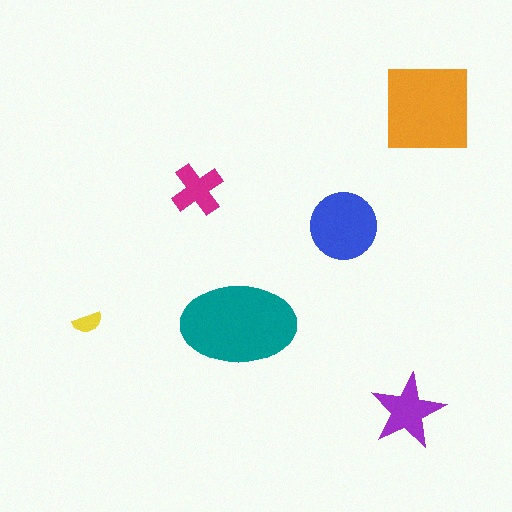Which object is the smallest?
The yellow semicircle.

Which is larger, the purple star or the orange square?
The orange square.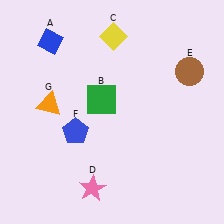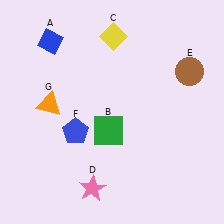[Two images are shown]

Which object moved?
The green square (B) moved down.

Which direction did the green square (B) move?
The green square (B) moved down.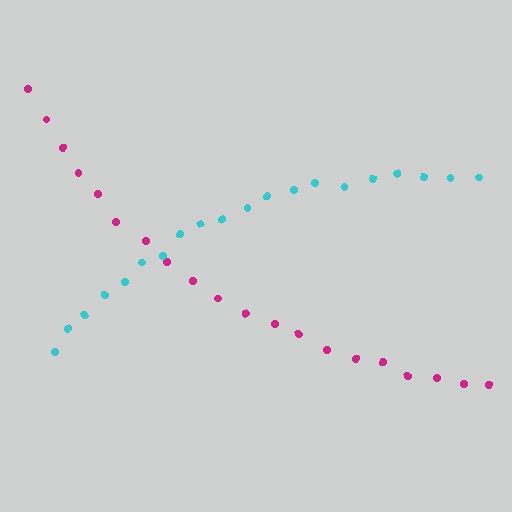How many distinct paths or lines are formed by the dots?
There are 2 distinct paths.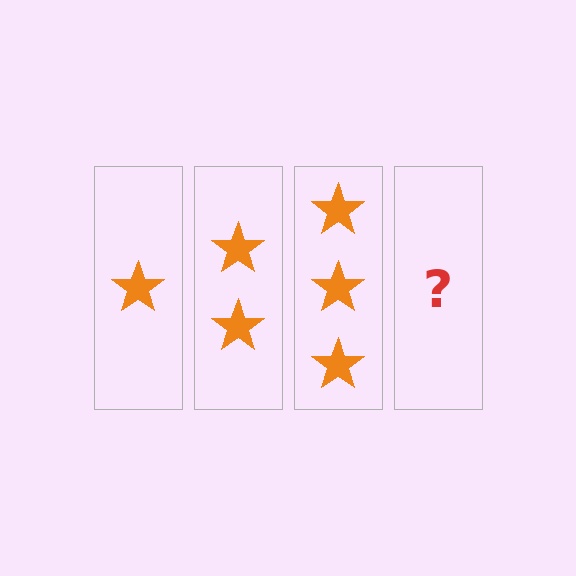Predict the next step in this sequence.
The next step is 4 stars.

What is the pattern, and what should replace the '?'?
The pattern is that each step adds one more star. The '?' should be 4 stars.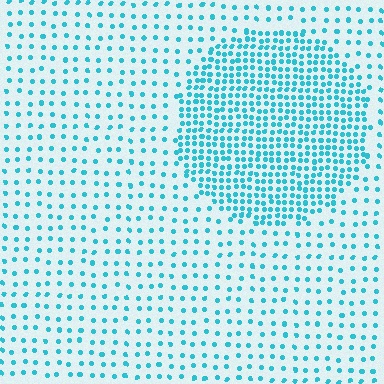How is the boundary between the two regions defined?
The boundary is defined by a change in element density (approximately 2.6x ratio). All elements are the same color, size, and shape.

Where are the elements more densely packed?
The elements are more densely packed inside the circle boundary.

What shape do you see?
I see a circle.